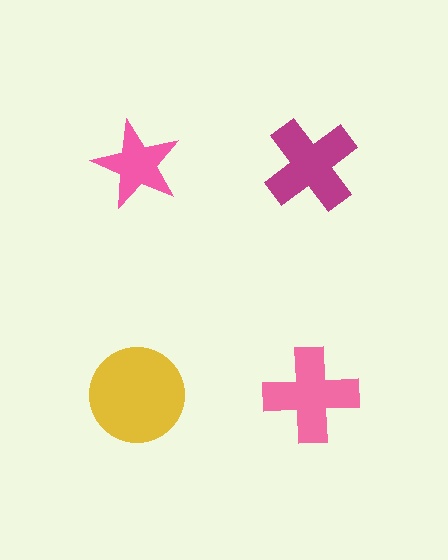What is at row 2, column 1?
A yellow circle.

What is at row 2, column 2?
A pink cross.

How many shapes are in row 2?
2 shapes.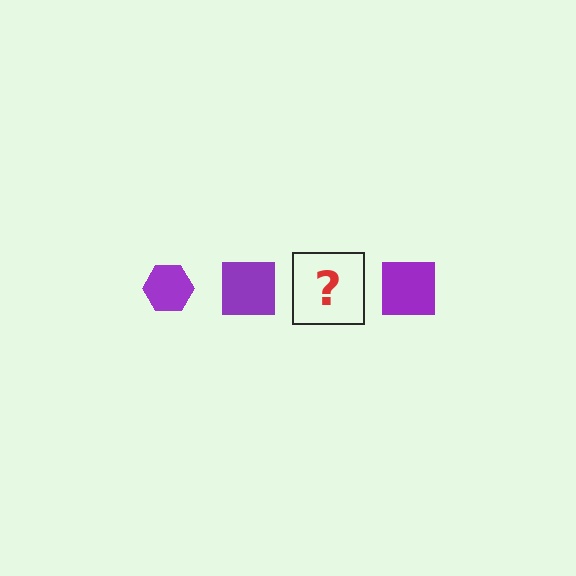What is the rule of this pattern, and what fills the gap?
The rule is that the pattern cycles through hexagon, square shapes in purple. The gap should be filled with a purple hexagon.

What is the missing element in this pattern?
The missing element is a purple hexagon.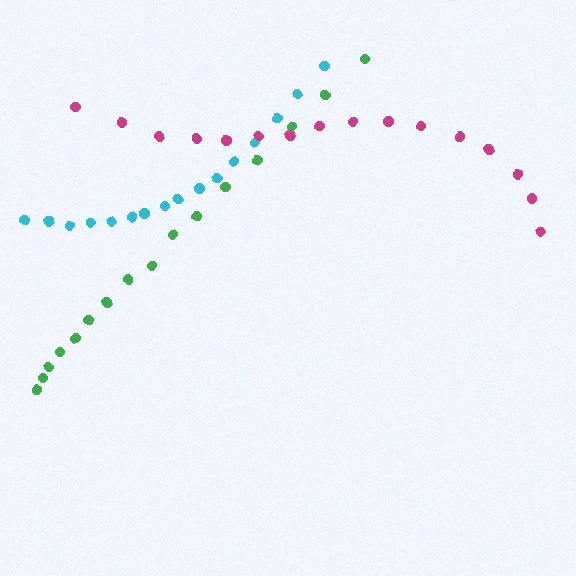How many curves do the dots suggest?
There are 3 distinct paths.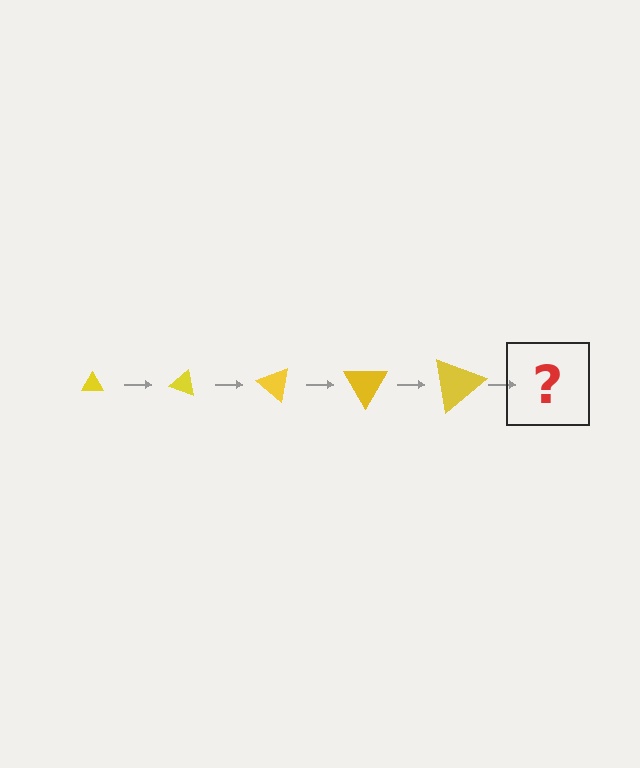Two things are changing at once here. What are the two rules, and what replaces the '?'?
The two rules are that the triangle grows larger each step and it rotates 20 degrees each step. The '?' should be a triangle, larger than the previous one and rotated 100 degrees from the start.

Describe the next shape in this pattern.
It should be a triangle, larger than the previous one and rotated 100 degrees from the start.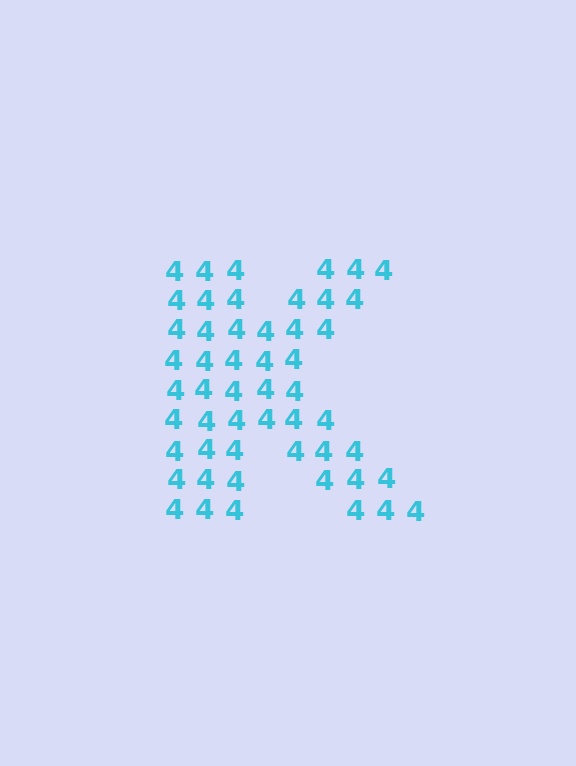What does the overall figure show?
The overall figure shows the letter K.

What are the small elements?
The small elements are digit 4's.